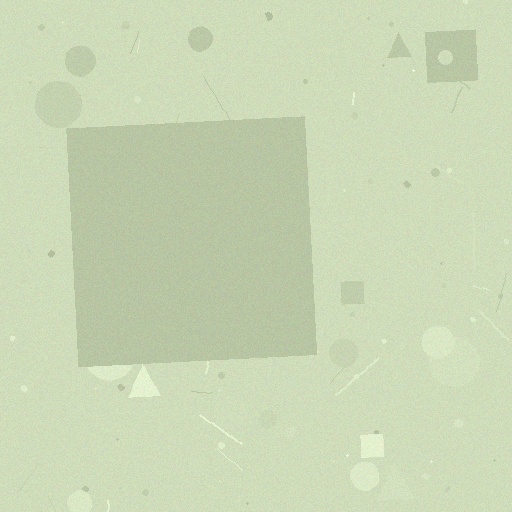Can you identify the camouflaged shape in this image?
The camouflaged shape is a square.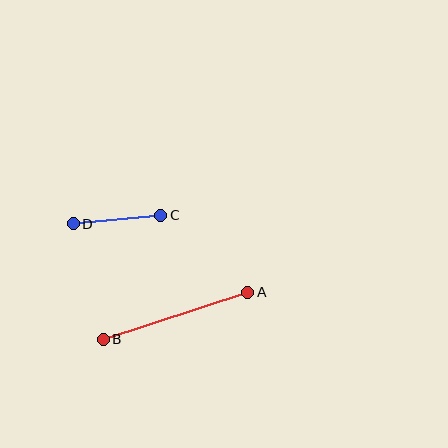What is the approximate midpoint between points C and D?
The midpoint is at approximately (117, 220) pixels.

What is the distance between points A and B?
The distance is approximately 152 pixels.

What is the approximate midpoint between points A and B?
The midpoint is at approximately (176, 316) pixels.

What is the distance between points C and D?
The distance is approximately 88 pixels.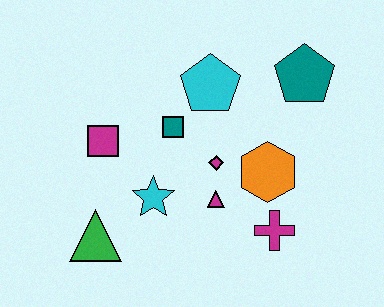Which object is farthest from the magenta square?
The teal pentagon is farthest from the magenta square.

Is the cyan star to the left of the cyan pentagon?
Yes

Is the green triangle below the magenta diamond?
Yes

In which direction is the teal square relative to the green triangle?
The teal square is above the green triangle.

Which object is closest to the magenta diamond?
The magenta triangle is closest to the magenta diamond.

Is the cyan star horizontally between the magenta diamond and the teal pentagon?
No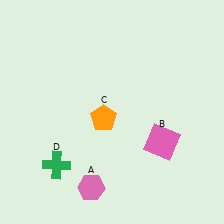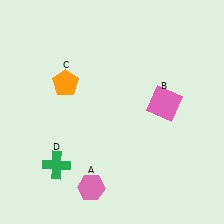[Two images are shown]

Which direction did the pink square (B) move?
The pink square (B) moved up.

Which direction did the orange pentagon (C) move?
The orange pentagon (C) moved left.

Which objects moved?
The objects that moved are: the pink square (B), the orange pentagon (C).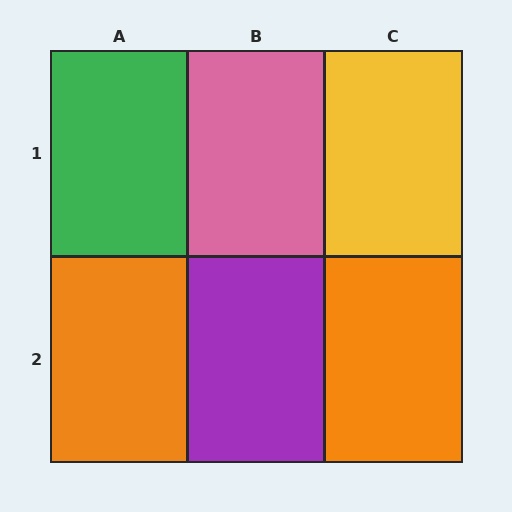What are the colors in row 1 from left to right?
Green, pink, yellow.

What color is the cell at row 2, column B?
Purple.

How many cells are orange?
2 cells are orange.